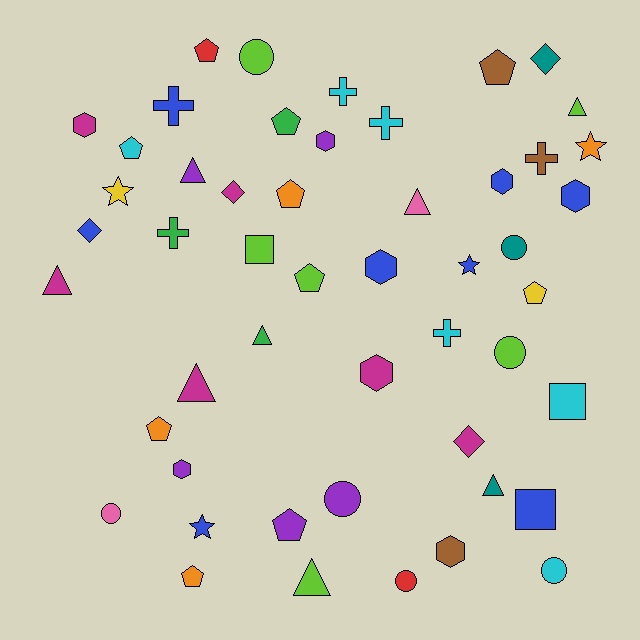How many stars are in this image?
There are 4 stars.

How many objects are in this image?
There are 50 objects.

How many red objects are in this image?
There are 2 red objects.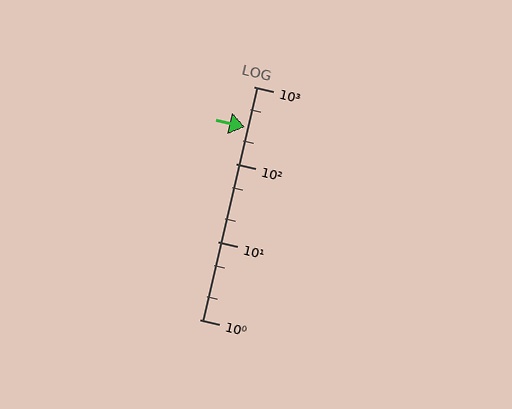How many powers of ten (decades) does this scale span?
The scale spans 3 decades, from 1 to 1000.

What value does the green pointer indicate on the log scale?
The pointer indicates approximately 300.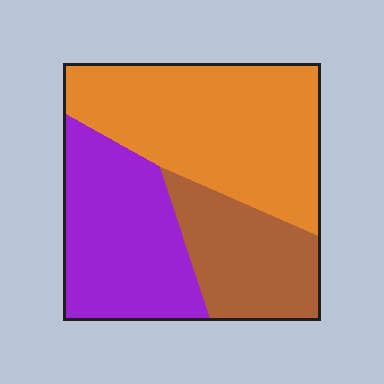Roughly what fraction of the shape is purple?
Purple takes up between a quarter and a half of the shape.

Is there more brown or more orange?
Orange.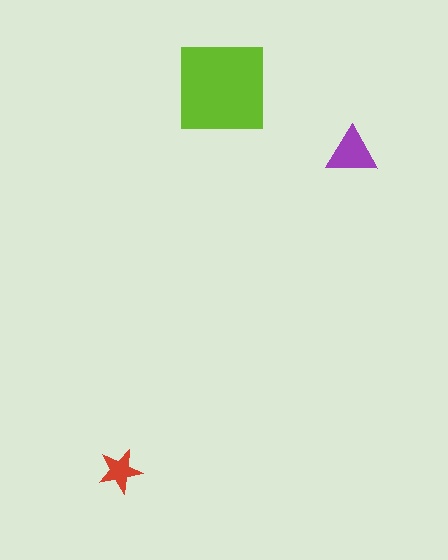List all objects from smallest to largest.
The red star, the purple triangle, the lime square.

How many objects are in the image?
There are 3 objects in the image.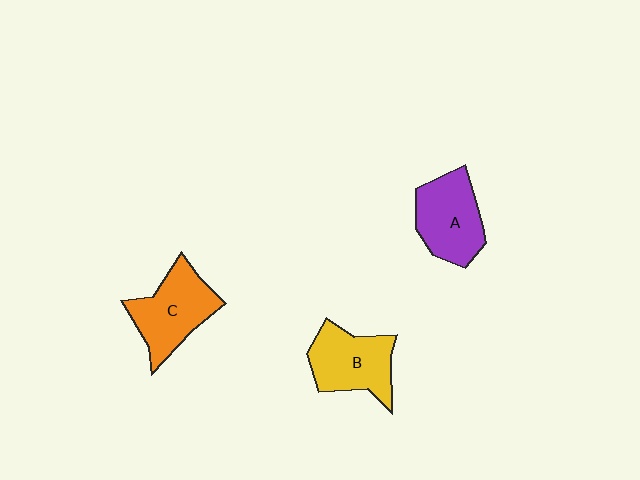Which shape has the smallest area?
Shape A (purple).